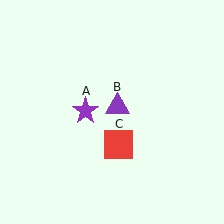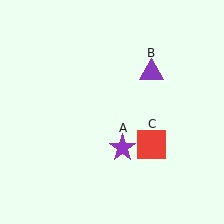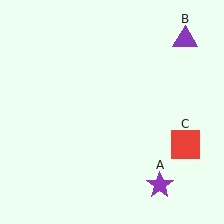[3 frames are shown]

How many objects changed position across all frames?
3 objects changed position: purple star (object A), purple triangle (object B), red square (object C).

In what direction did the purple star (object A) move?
The purple star (object A) moved down and to the right.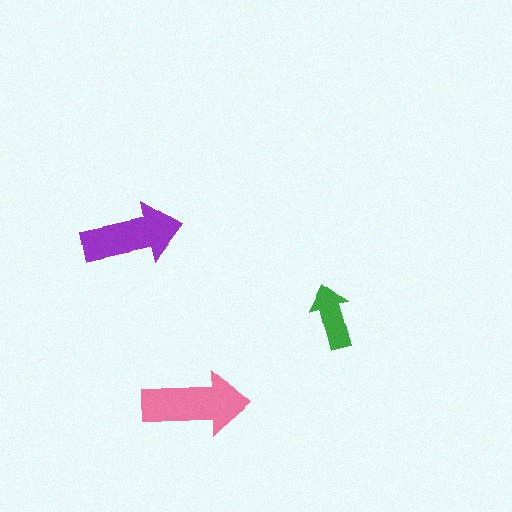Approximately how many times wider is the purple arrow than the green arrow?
About 1.5 times wider.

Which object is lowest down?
The pink arrow is bottommost.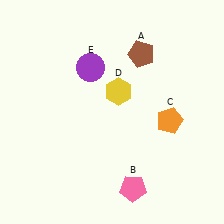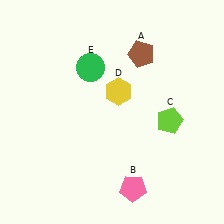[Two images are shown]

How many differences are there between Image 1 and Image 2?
There are 2 differences between the two images.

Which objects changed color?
C changed from orange to lime. E changed from purple to green.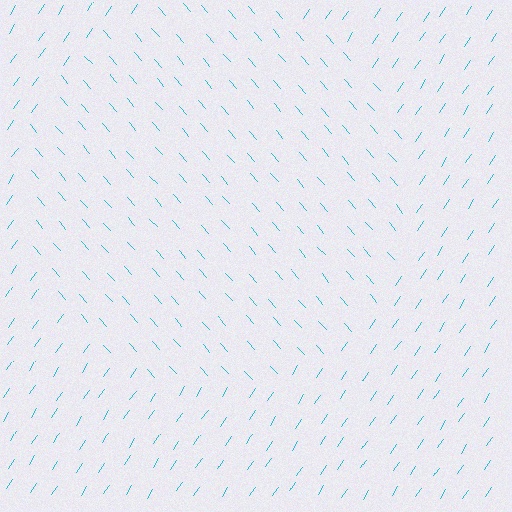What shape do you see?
I see a circle.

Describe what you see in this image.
The image is filled with small cyan line segments. A circle region in the image has lines oriented differently from the surrounding lines, creating a visible texture boundary.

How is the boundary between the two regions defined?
The boundary is defined purely by a change in line orientation (approximately 75 degrees difference). All lines are the same color and thickness.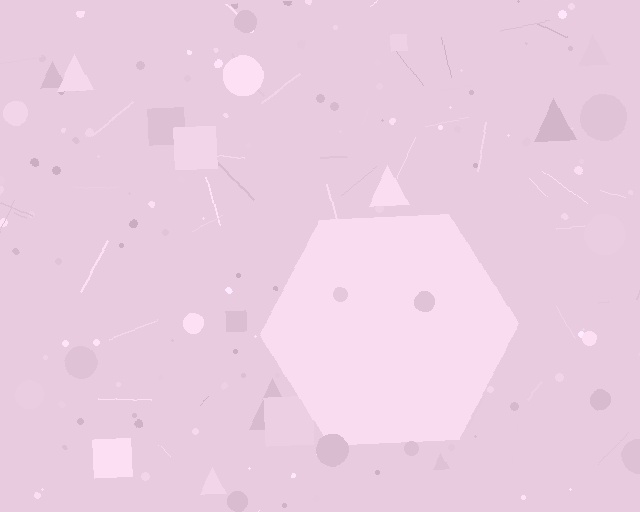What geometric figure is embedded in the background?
A hexagon is embedded in the background.